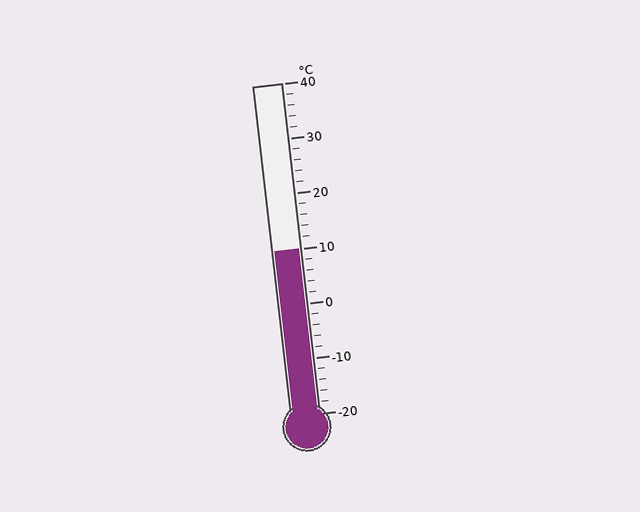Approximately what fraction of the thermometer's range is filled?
The thermometer is filled to approximately 50% of its range.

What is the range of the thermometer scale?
The thermometer scale ranges from -20°C to 40°C.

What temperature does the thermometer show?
The thermometer shows approximately 10°C.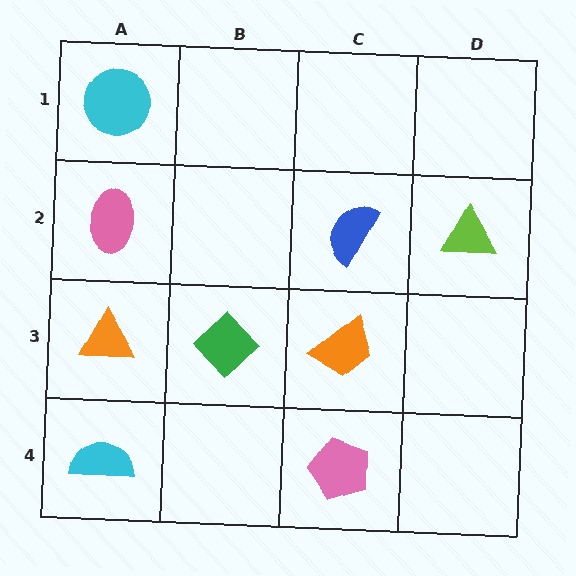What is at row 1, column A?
A cyan circle.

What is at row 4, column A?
A cyan semicircle.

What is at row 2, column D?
A lime triangle.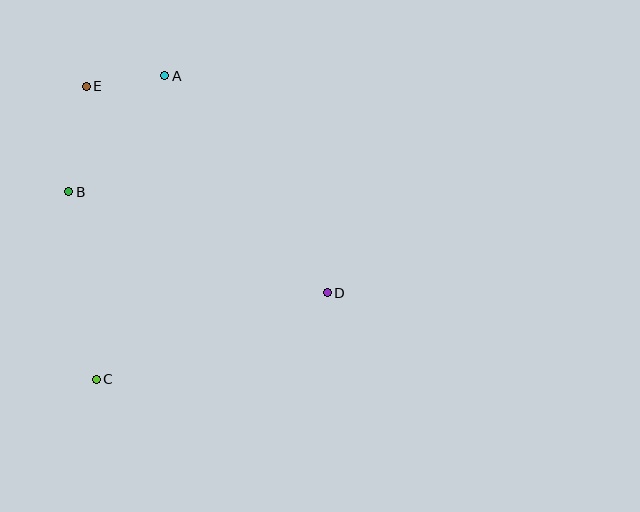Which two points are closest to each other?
Points A and E are closest to each other.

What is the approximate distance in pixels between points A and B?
The distance between A and B is approximately 150 pixels.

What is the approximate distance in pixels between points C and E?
The distance between C and E is approximately 293 pixels.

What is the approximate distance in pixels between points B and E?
The distance between B and E is approximately 107 pixels.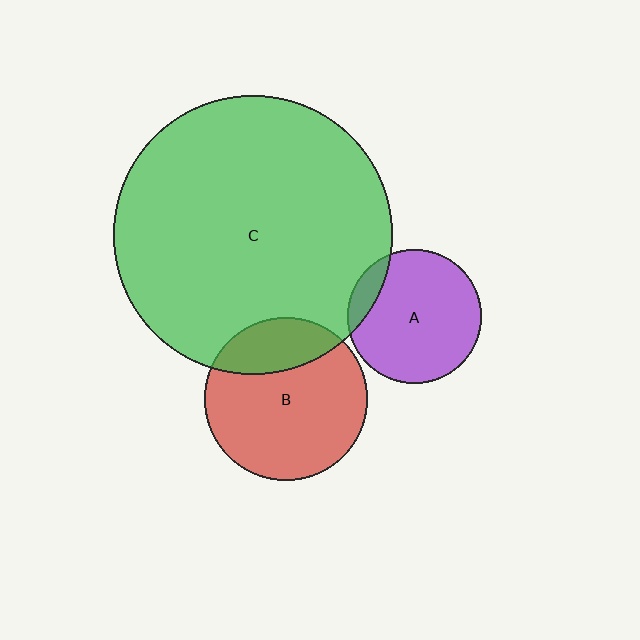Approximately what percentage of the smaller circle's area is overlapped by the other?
Approximately 25%.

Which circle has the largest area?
Circle C (green).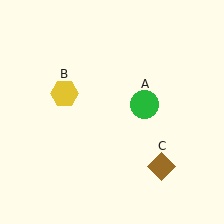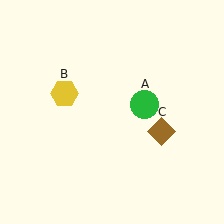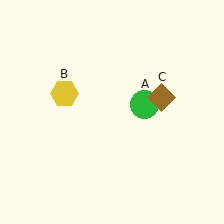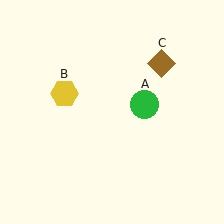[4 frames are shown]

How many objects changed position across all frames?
1 object changed position: brown diamond (object C).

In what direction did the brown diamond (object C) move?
The brown diamond (object C) moved up.